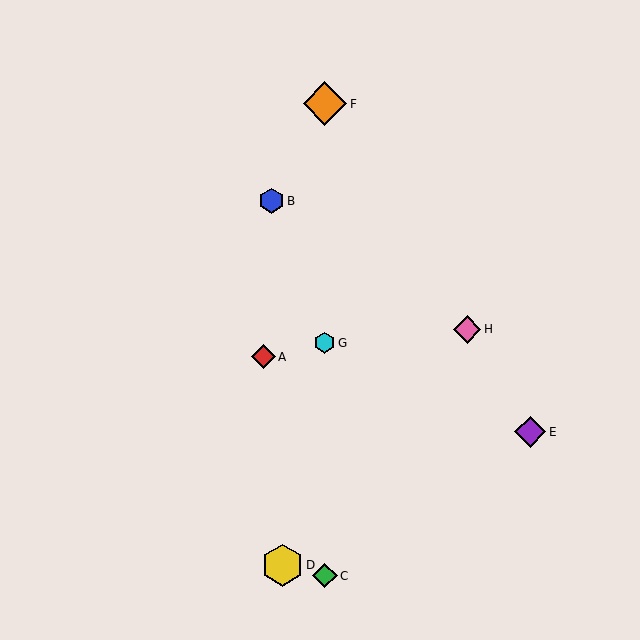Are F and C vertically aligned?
Yes, both are at x≈325.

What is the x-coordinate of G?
Object G is at x≈325.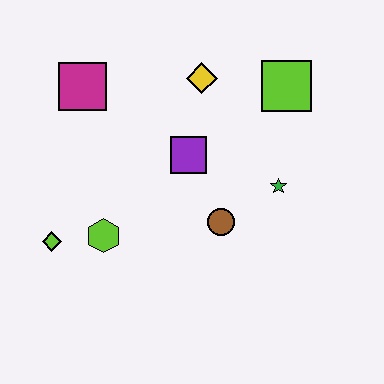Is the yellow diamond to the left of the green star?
Yes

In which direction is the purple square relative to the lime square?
The purple square is to the left of the lime square.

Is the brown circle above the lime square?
No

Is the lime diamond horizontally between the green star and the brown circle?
No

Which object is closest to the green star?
The brown circle is closest to the green star.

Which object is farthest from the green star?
The lime diamond is farthest from the green star.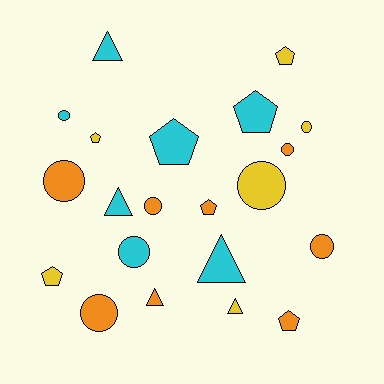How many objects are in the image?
There are 21 objects.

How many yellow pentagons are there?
There are 3 yellow pentagons.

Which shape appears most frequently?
Circle, with 9 objects.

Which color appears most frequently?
Orange, with 8 objects.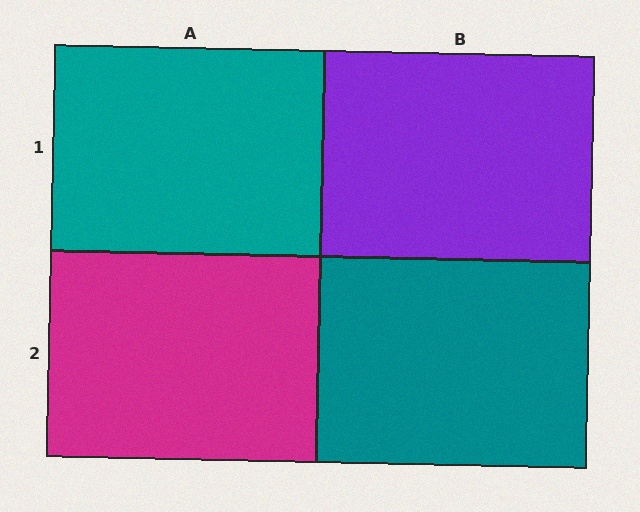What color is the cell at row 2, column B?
Teal.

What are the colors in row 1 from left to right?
Teal, purple.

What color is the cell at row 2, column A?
Magenta.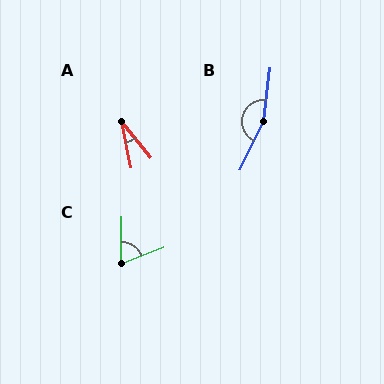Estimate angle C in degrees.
Approximately 68 degrees.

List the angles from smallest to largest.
A (27°), C (68°), B (162°).